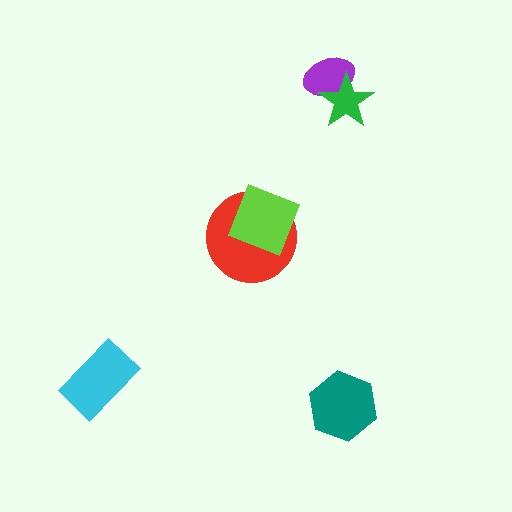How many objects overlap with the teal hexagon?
0 objects overlap with the teal hexagon.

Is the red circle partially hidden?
Yes, it is partially covered by another shape.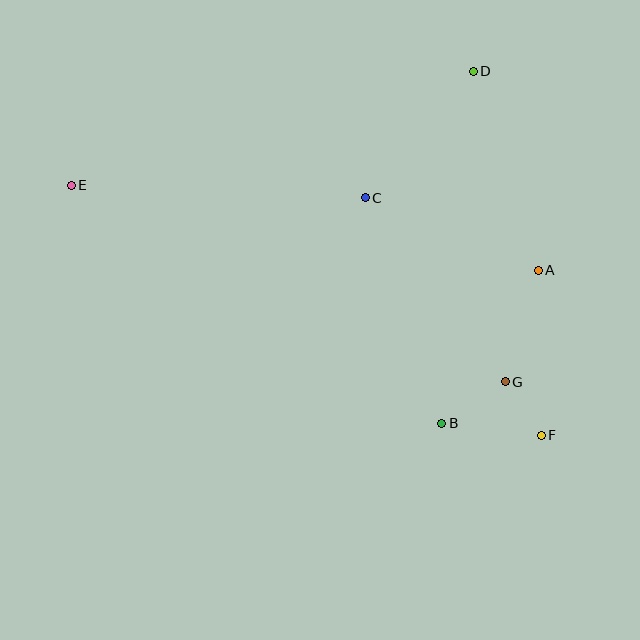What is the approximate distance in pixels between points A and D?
The distance between A and D is approximately 209 pixels.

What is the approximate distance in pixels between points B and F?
The distance between B and F is approximately 100 pixels.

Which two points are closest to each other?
Points F and G are closest to each other.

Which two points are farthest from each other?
Points E and F are farthest from each other.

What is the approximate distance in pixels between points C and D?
The distance between C and D is approximately 166 pixels.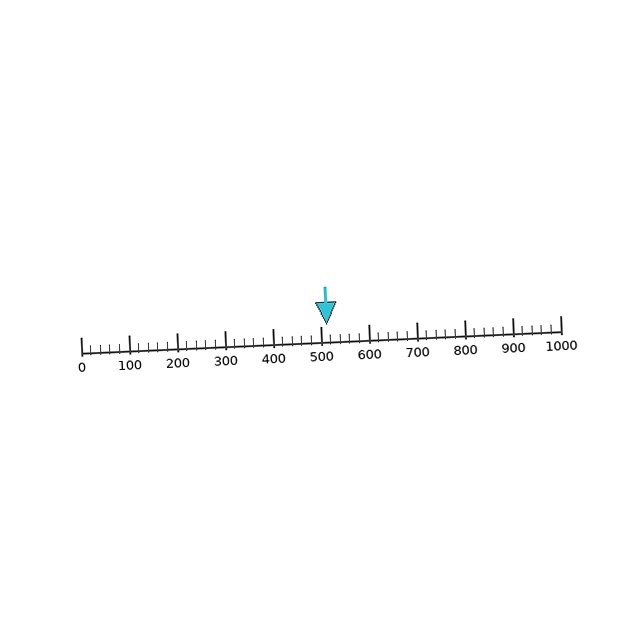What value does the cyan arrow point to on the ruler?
The cyan arrow points to approximately 513.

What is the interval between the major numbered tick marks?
The major tick marks are spaced 100 units apart.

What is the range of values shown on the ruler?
The ruler shows values from 0 to 1000.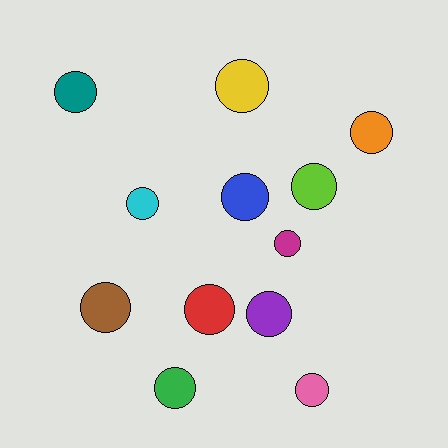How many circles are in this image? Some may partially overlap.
There are 12 circles.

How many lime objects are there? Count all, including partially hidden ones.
There is 1 lime object.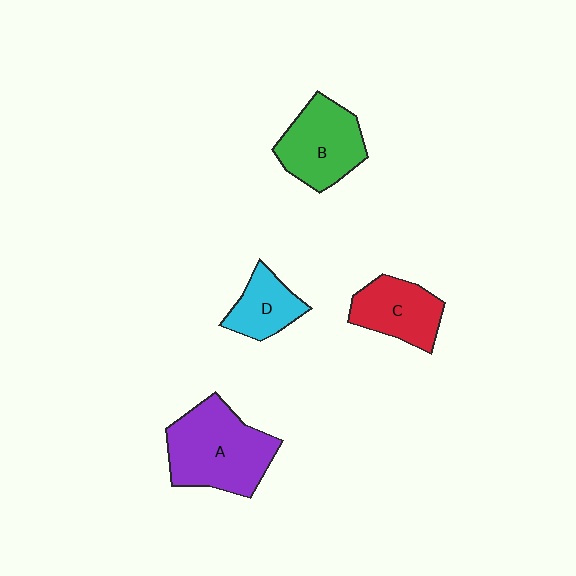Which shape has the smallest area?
Shape D (cyan).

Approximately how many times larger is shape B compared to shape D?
Approximately 1.6 times.